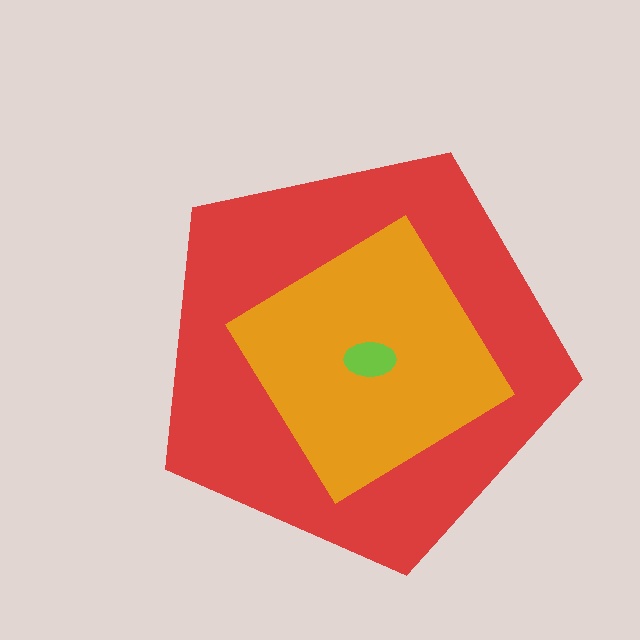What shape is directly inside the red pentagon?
The orange diamond.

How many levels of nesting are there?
3.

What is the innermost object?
The lime ellipse.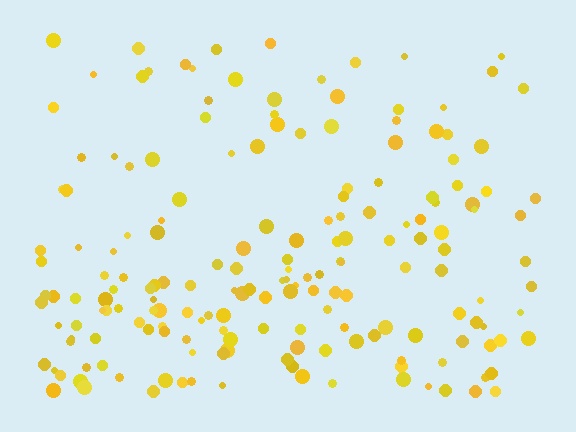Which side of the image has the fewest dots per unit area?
The top.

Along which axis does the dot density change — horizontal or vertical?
Vertical.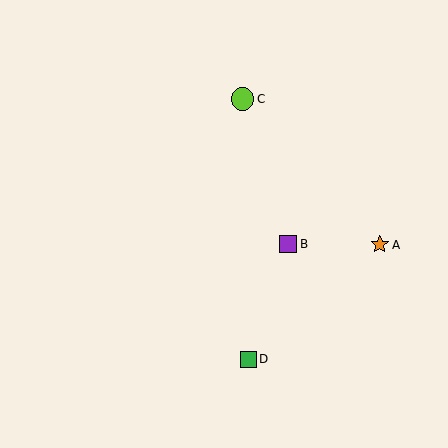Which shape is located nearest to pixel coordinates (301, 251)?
The purple square (labeled B) at (288, 244) is nearest to that location.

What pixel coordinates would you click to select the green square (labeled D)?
Click at (248, 359) to select the green square D.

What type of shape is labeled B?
Shape B is a purple square.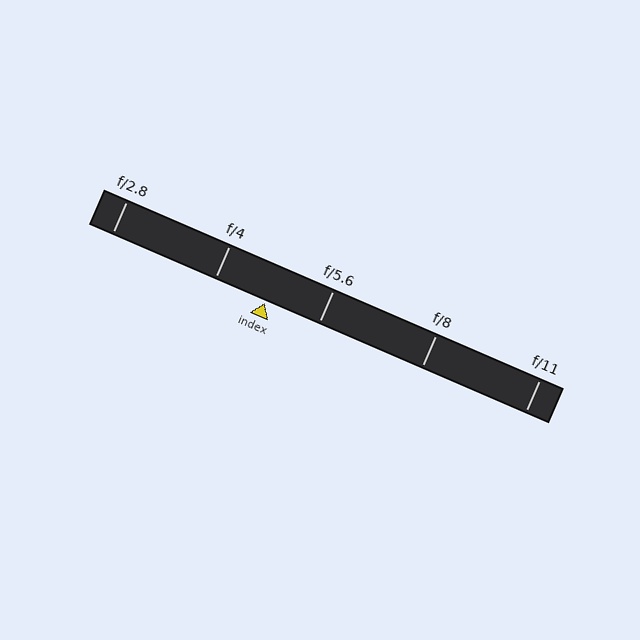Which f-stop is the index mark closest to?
The index mark is closest to f/4.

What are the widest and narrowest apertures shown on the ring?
The widest aperture shown is f/2.8 and the narrowest is f/11.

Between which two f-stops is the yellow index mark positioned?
The index mark is between f/4 and f/5.6.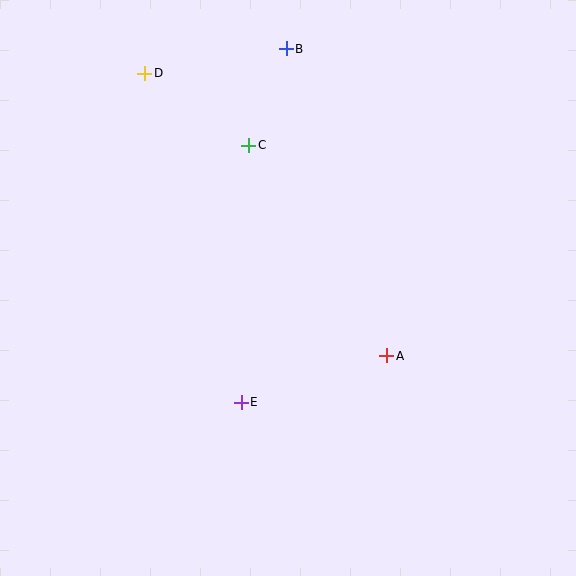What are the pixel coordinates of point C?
Point C is at (249, 145).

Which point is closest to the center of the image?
Point A at (387, 356) is closest to the center.